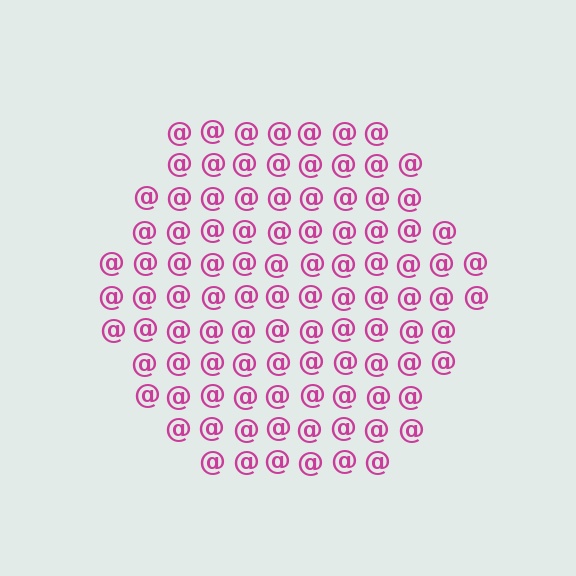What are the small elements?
The small elements are at signs.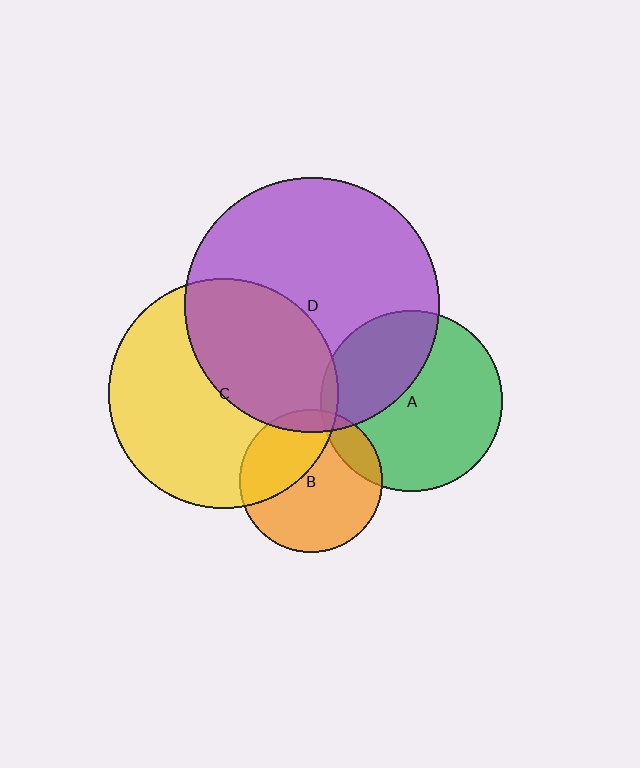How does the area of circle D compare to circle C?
Approximately 1.2 times.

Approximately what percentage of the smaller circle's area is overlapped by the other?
Approximately 15%.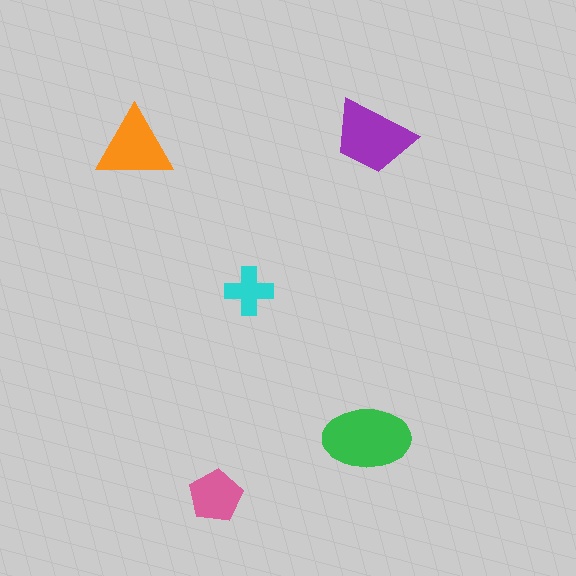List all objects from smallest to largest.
The cyan cross, the pink pentagon, the orange triangle, the purple trapezoid, the green ellipse.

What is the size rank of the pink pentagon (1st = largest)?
4th.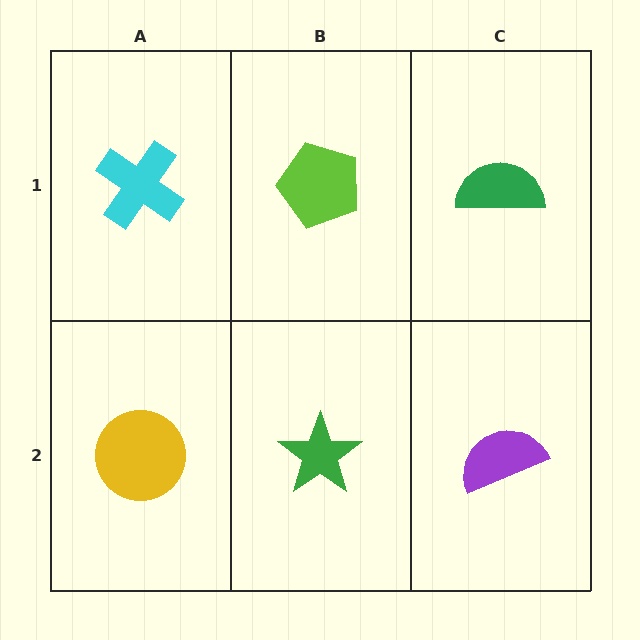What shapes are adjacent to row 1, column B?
A green star (row 2, column B), a cyan cross (row 1, column A), a green semicircle (row 1, column C).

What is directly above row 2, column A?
A cyan cross.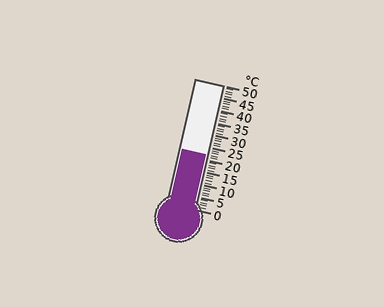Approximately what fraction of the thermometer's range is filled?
The thermometer is filled to approximately 45% of its range.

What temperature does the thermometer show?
The thermometer shows approximately 22°C.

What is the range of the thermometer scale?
The thermometer scale ranges from 0°C to 50°C.